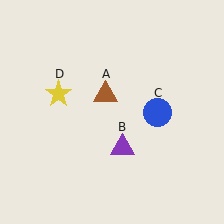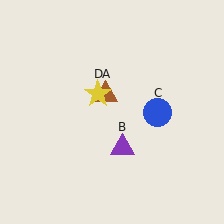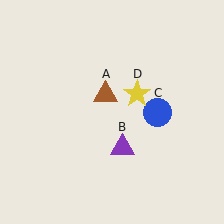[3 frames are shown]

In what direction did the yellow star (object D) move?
The yellow star (object D) moved right.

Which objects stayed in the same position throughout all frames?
Brown triangle (object A) and purple triangle (object B) and blue circle (object C) remained stationary.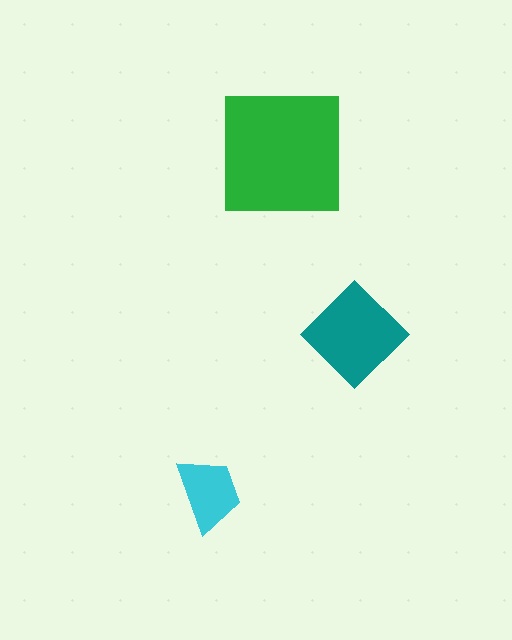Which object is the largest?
The green square.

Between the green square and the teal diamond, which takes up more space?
The green square.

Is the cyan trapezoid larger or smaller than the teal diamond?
Smaller.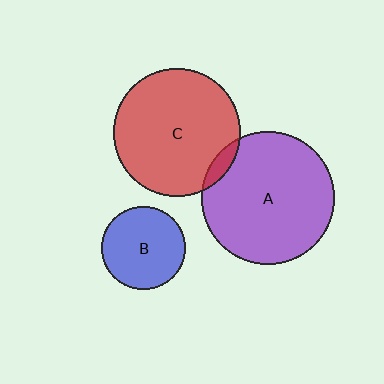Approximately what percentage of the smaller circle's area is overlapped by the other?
Approximately 5%.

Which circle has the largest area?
Circle A (purple).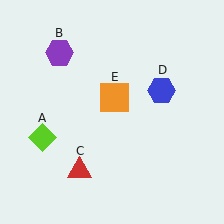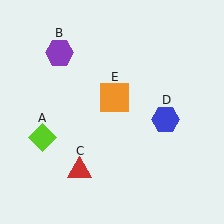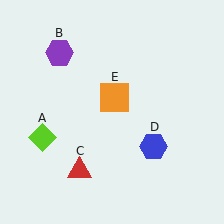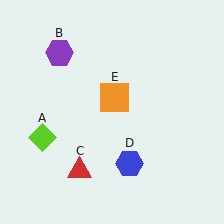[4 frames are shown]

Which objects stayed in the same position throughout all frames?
Lime diamond (object A) and purple hexagon (object B) and red triangle (object C) and orange square (object E) remained stationary.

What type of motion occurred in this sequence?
The blue hexagon (object D) rotated clockwise around the center of the scene.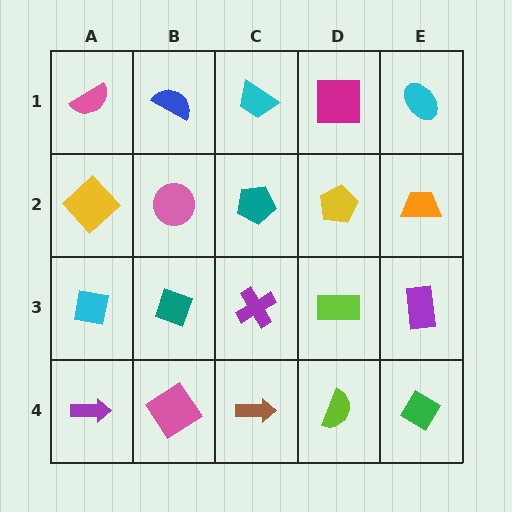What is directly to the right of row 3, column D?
A purple rectangle.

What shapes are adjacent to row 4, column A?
A cyan square (row 3, column A), a pink diamond (row 4, column B).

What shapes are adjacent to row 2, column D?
A magenta square (row 1, column D), a lime rectangle (row 3, column D), a teal pentagon (row 2, column C), an orange trapezoid (row 2, column E).